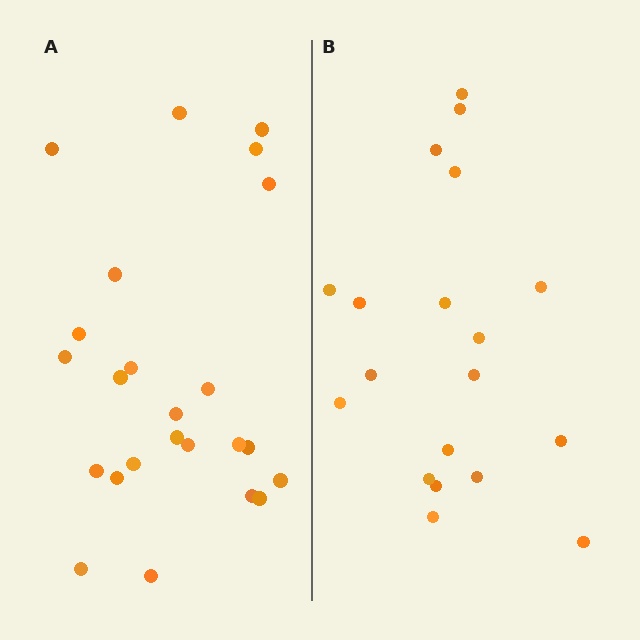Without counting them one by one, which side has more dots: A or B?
Region A (the left region) has more dots.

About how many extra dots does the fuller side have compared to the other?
Region A has about 5 more dots than region B.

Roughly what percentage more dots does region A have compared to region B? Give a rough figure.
About 25% more.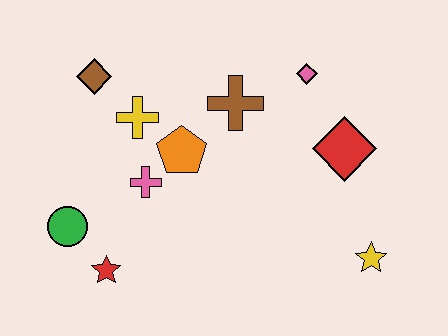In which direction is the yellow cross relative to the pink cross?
The yellow cross is above the pink cross.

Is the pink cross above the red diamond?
No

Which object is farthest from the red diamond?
The green circle is farthest from the red diamond.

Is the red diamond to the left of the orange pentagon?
No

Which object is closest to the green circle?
The red star is closest to the green circle.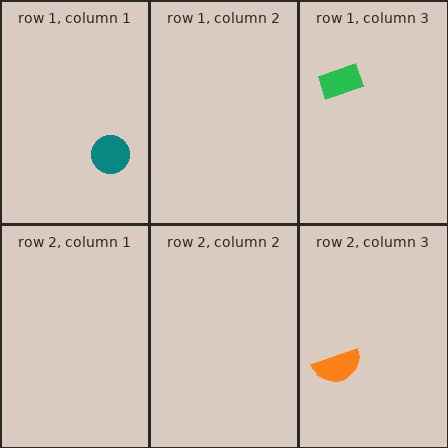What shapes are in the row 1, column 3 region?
The green rectangle.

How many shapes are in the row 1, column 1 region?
1.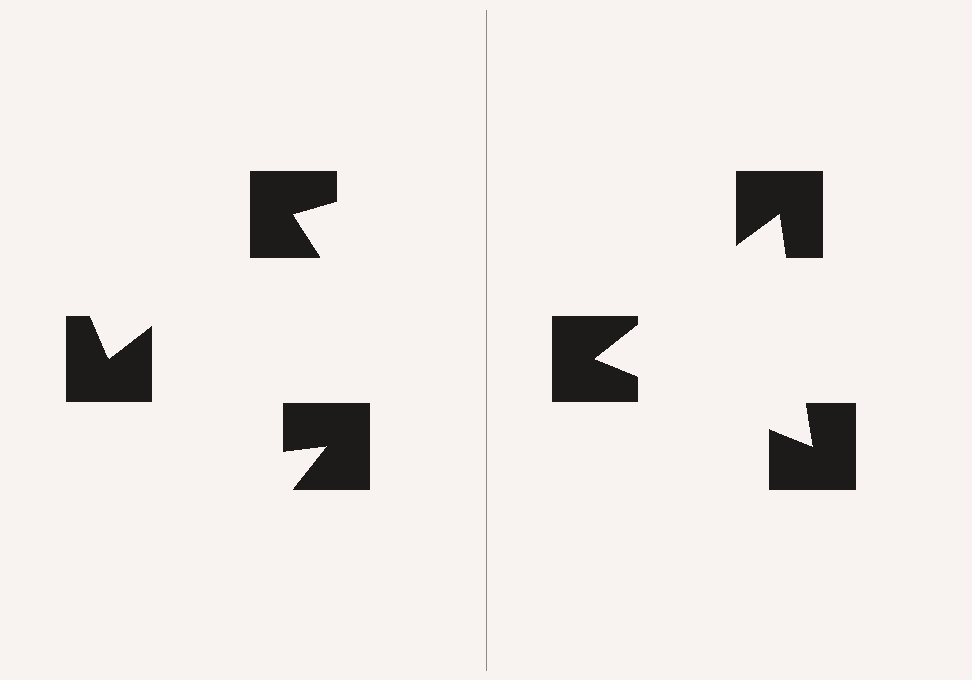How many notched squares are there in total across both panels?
6 — 3 on each side.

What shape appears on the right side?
An illusory triangle.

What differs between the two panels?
The notched squares are positioned identically on both sides; only the wedge orientations differ. On the right they align to a triangle; on the left they are misaligned.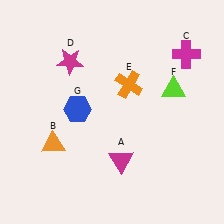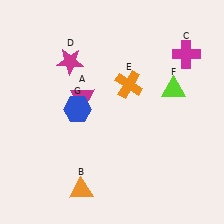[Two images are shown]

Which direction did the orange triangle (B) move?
The orange triangle (B) moved down.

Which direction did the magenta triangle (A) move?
The magenta triangle (A) moved up.